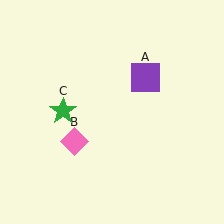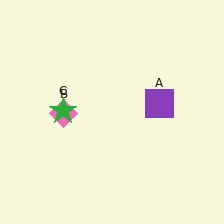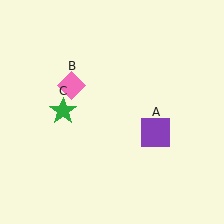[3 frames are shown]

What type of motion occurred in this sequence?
The purple square (object A), pink diamond (object B) rotated clockwise around the center of the scene.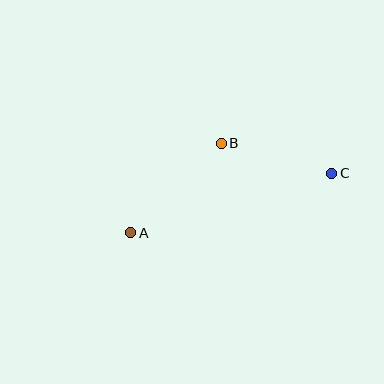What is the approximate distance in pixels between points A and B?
The distance between A and B is approximately 127 pixels.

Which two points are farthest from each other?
Points A and C are farthest from each other.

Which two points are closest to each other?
Points B and C are closest to each other.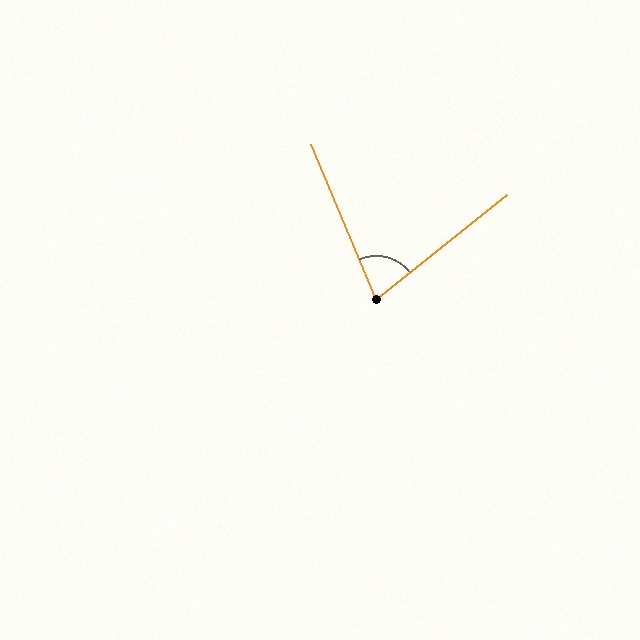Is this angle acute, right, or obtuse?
It is acute.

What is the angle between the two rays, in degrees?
Approximately 74 degrees.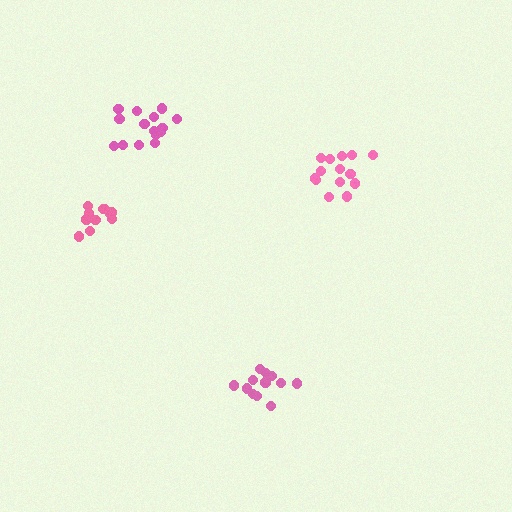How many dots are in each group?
Group 1: 15 dots, Group 2: 11 dots, Group 3: 12 dots, Group 4: 14 dots (52 total).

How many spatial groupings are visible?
There are 4 spatial groupings.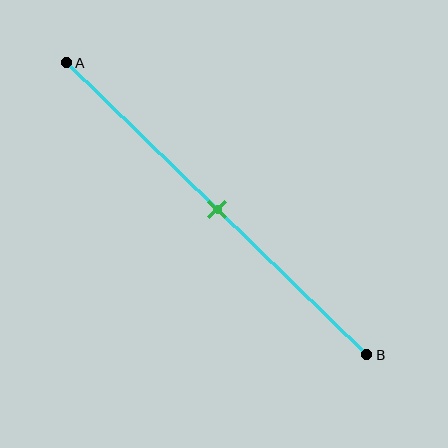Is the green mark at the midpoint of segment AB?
Yes, the mark is approximately at the midpoint.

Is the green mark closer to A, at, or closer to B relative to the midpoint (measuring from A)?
The green mark is approximately at the midpoint of segment AB.